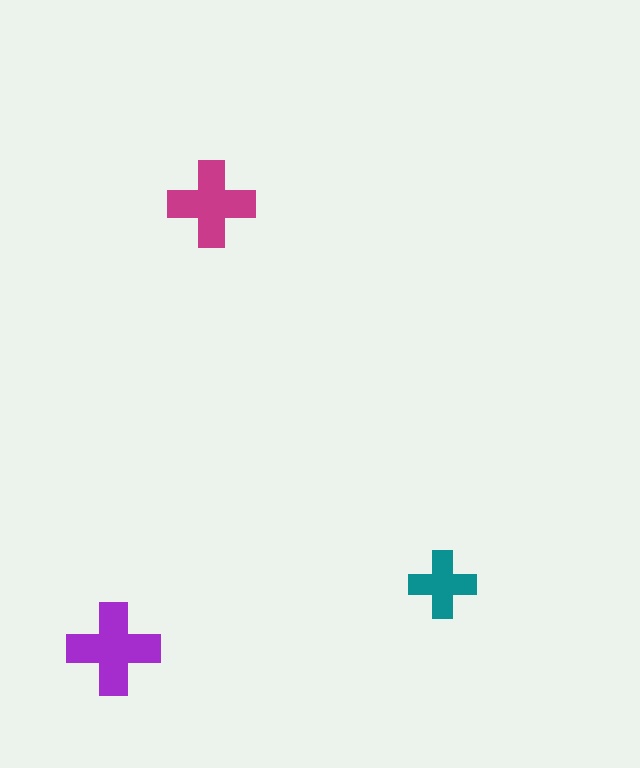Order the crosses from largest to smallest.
the purple one, the magenta one, the teal one.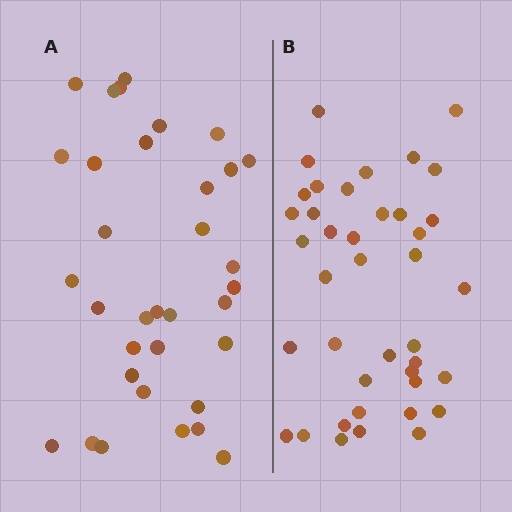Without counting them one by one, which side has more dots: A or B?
Region B (the right region) has more dots.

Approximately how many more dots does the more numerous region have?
Region B has about 6 more dots than region A.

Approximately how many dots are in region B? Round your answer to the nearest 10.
About 40 dots.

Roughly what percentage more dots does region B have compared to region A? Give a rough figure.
About 20% more.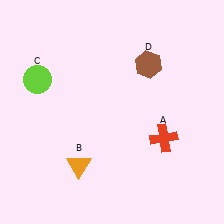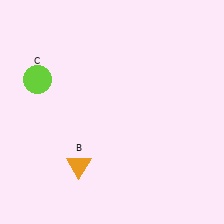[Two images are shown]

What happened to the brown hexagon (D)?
The brown hexagon (D) was removed in Image 2. It was in the top-right area of Image 1.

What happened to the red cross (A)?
The red cross (A) was removed in Image 2. It was in the bottom-right area of Image 1.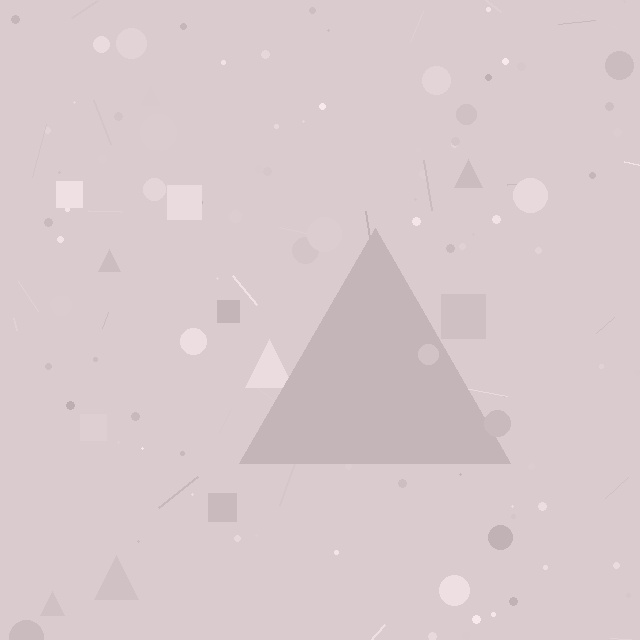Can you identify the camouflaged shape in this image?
The camouflaged shape is a triangle.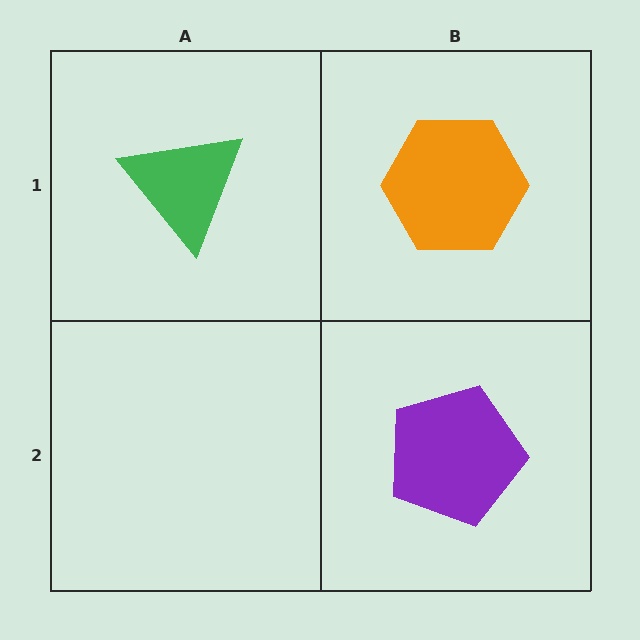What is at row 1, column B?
An orange hexagon.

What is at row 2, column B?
A purple pentagon.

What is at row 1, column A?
A green triangle.